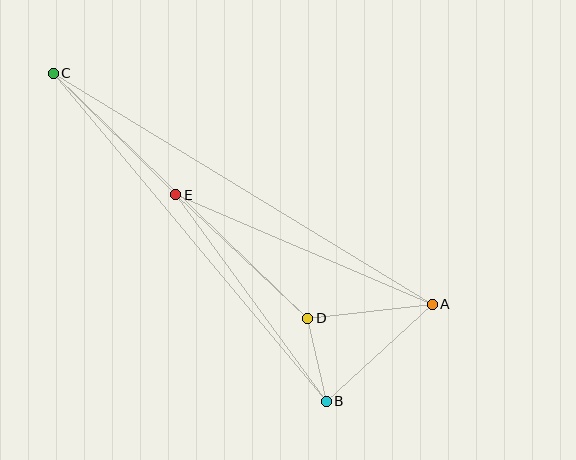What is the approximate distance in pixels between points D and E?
The distance between D and E is approximately 181 pixels.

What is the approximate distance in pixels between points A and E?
The distance between A and E is approximately 279 pixels.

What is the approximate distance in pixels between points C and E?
The distance between C and E is approximately 172 pixels.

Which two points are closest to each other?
Points B and D are closest to each other.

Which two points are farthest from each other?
Points A and C are farthest from each other.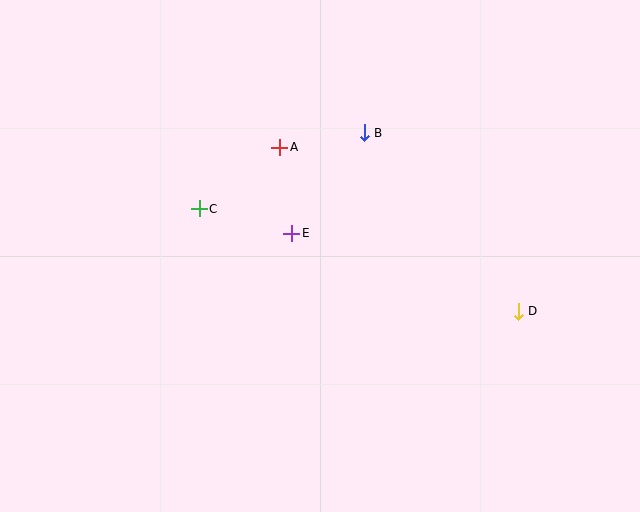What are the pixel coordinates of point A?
Point A is at (280, 147).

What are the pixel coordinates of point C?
Point C is at (199, 209).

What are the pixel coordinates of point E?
Point E is at (292, 233).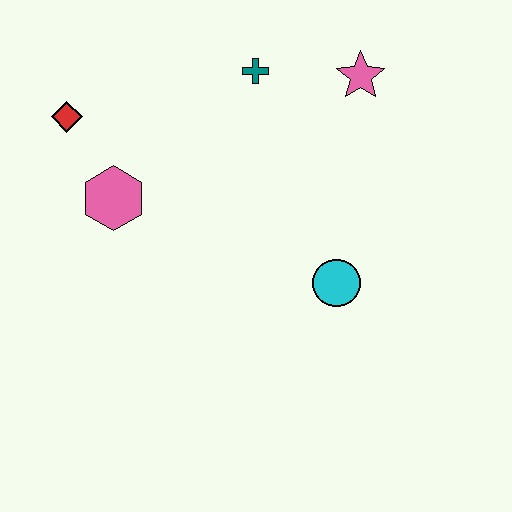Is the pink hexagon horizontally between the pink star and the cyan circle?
No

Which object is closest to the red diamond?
The pink hexagon is closest to the red diamond.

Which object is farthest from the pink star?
The red diamond is farthest from the pink star.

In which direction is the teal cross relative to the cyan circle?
The teal cross is above the cyan circle.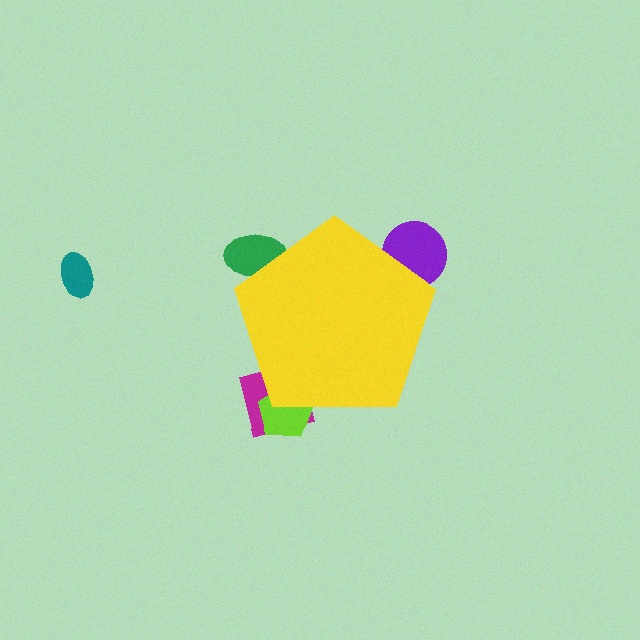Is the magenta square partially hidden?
Yes, the magenta square is partially hidden behind the yellow pentagon.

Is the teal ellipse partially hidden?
No, the teal ellipse is fully visible.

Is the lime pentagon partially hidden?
Yes, the lime pentagon is partially hidden behind the yellow pentagon.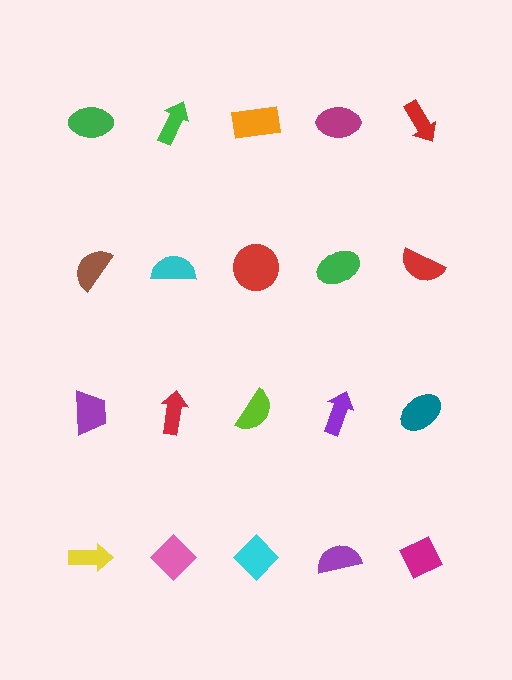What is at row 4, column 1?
A yellow arrow.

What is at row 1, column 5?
A red arrow.